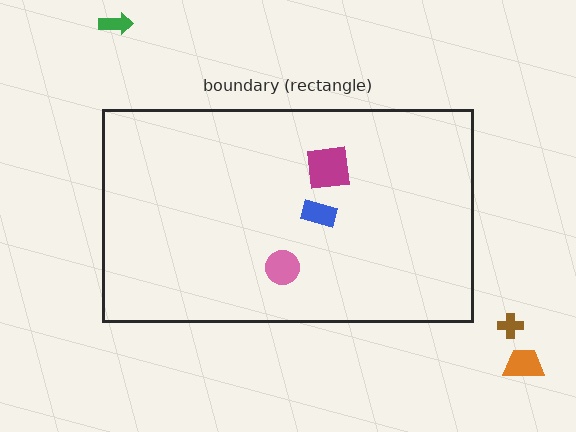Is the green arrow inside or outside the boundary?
Outside.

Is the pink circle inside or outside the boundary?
Inside.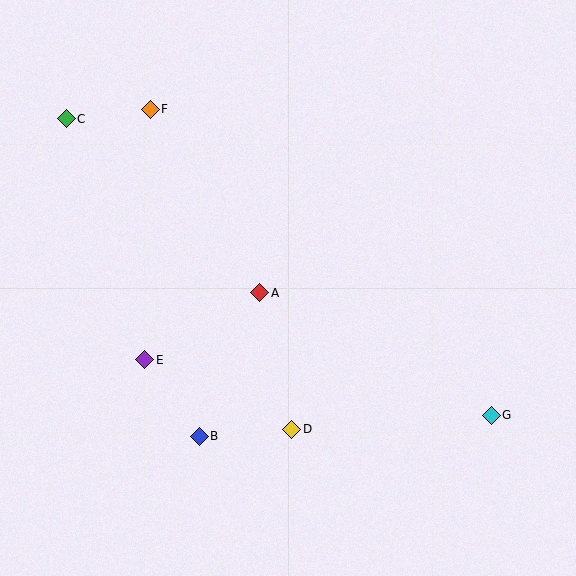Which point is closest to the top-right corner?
Point G is closest to the top-right corner.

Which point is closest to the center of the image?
Point A at (260, 293) is closest to the center.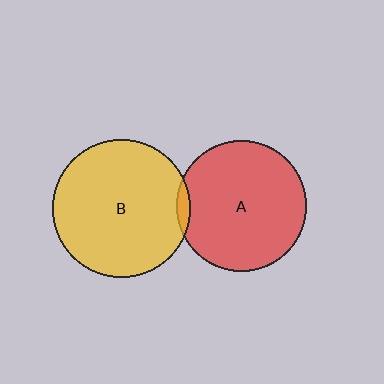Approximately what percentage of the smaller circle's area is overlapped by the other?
Approximately 5%.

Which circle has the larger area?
Circle B (yellow).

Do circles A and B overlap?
Yes.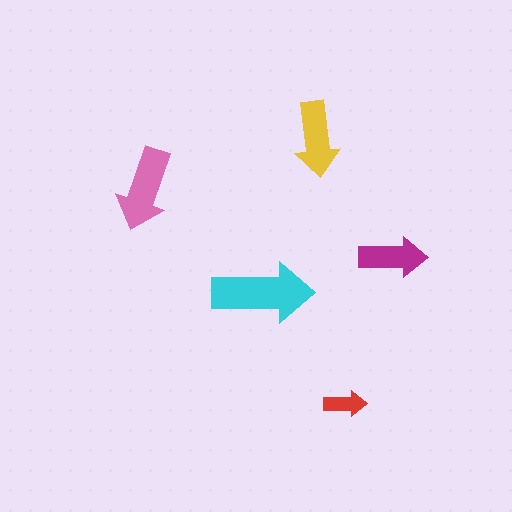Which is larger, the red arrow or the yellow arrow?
The yellow one.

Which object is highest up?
The yellow arrow is topmost.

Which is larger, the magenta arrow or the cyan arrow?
The cyan one.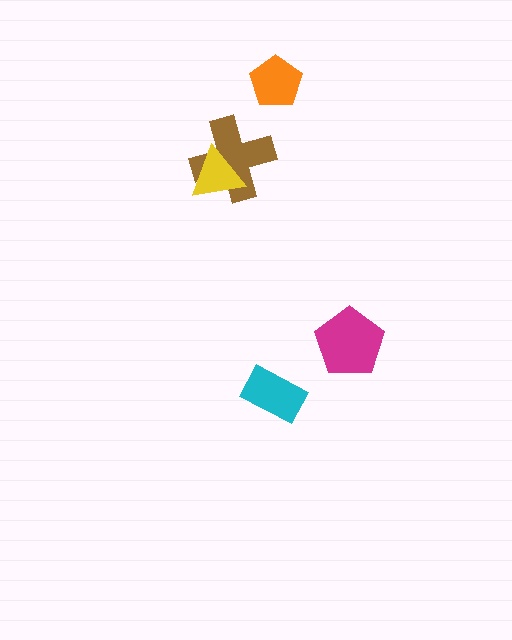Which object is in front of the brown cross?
The yellow triangle is in front of the brown cross.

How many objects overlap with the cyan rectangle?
0 objects overlap with the cyan rectangle.